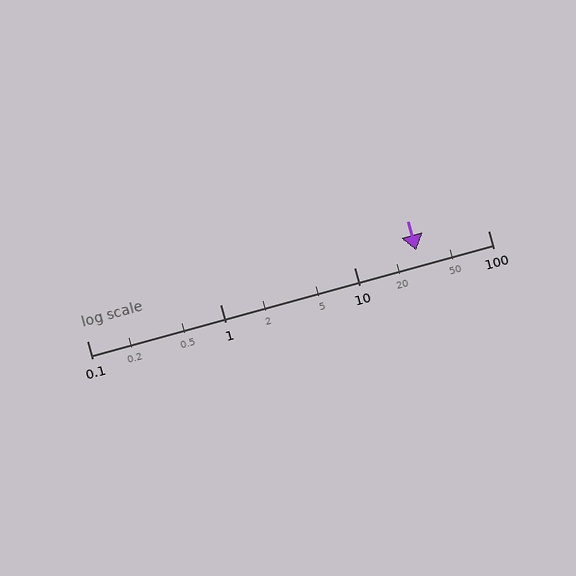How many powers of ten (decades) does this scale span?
The scale spans 3 decades, from 0.1 to 100.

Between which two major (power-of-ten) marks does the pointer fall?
The pointer is between 10 and 100.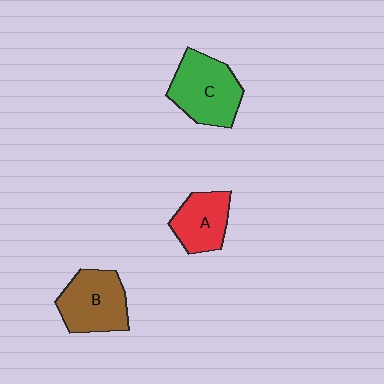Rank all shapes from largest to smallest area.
From largest to smallest: C (green), B (brown), A (red).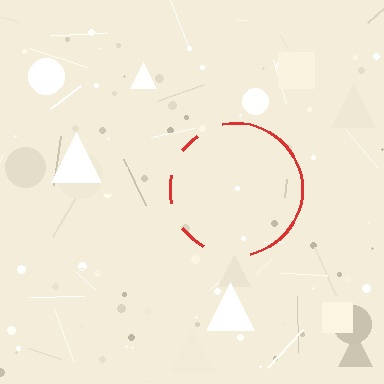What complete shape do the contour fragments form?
The contour fragments form a circle.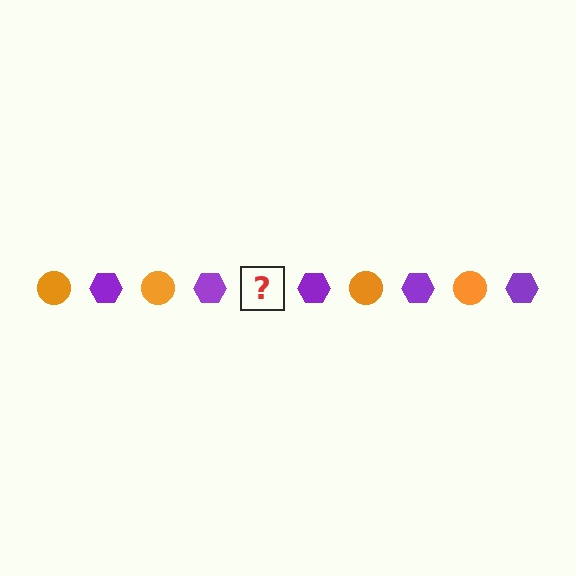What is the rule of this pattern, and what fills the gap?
The rule is that the pattern alternates between orange circle and purple hexagon. The gap should be filled with an orange circle.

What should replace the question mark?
The question mark should be replaced with an orange circle.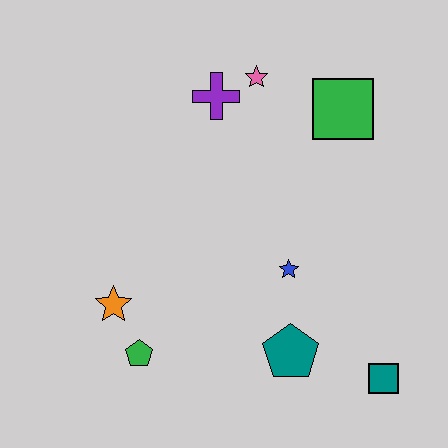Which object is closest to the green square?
The pink star is closest to the green square.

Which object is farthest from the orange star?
The green square is farthest from the orange star.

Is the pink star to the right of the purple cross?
Yes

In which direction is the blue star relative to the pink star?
The blue star is below the pink star.